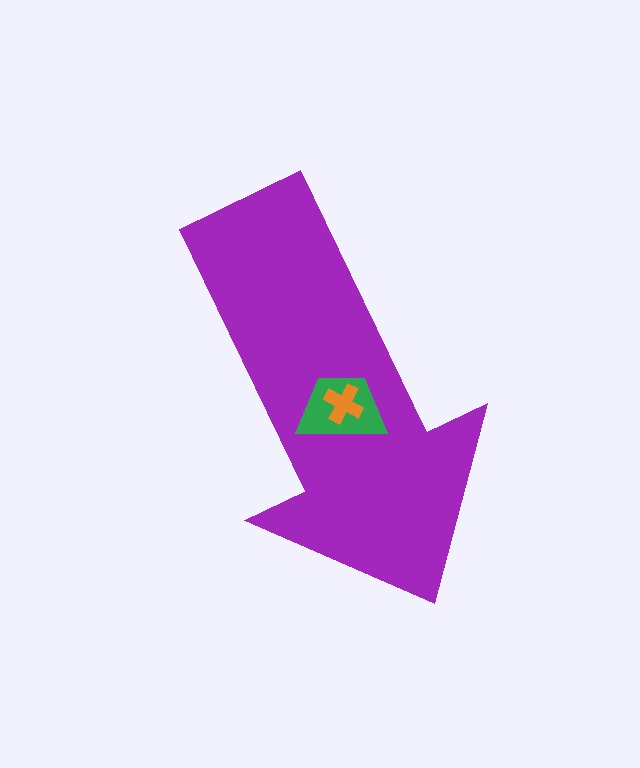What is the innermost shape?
The orange cross.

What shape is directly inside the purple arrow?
The green trapezoid.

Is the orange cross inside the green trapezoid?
Yes.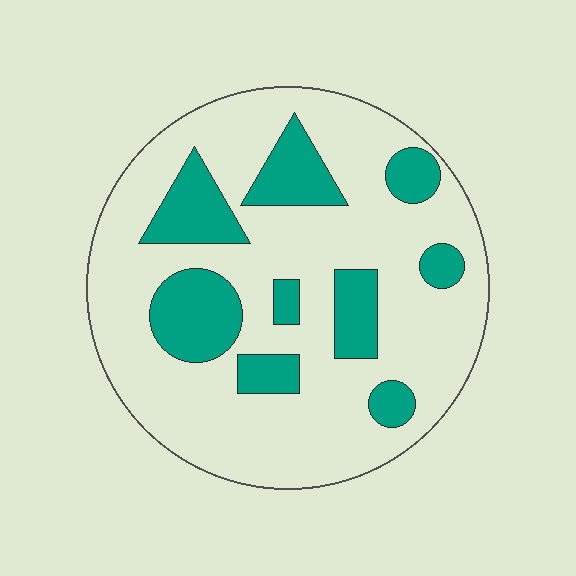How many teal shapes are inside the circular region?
9.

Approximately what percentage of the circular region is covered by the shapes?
Approximately 25%.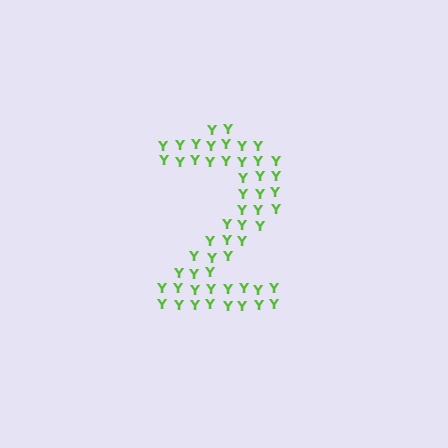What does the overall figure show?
The overall figure shows the digit 2.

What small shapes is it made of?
It is made of small letter Y's.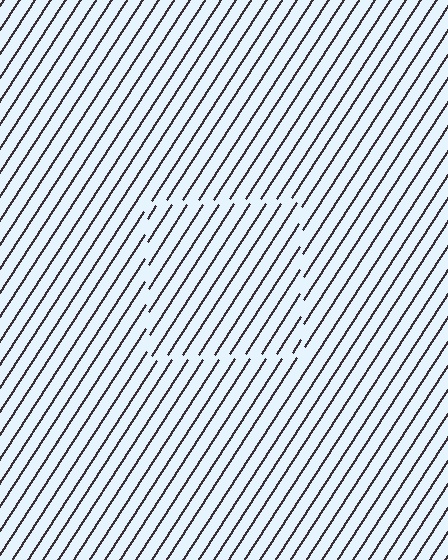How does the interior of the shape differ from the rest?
The interior of the shape contains the same grating, shifted by half a period — the contour is defined by the phase discontinuity where line-ends from the inner and outer gratings abut.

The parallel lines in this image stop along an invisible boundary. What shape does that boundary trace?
An illusory square. The interior of the shape contains the same grating, shifted by half a period — the contour is defined by the phase discontinuity where line-ends from the inner and outer gratings abut.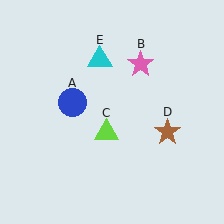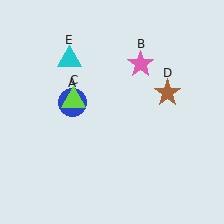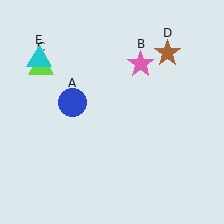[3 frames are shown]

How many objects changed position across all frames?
3 objects changed position: lime triangle (object C), brown star (object D), cyan triangle (object E).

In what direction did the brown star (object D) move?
The brown star (object D) moved up.